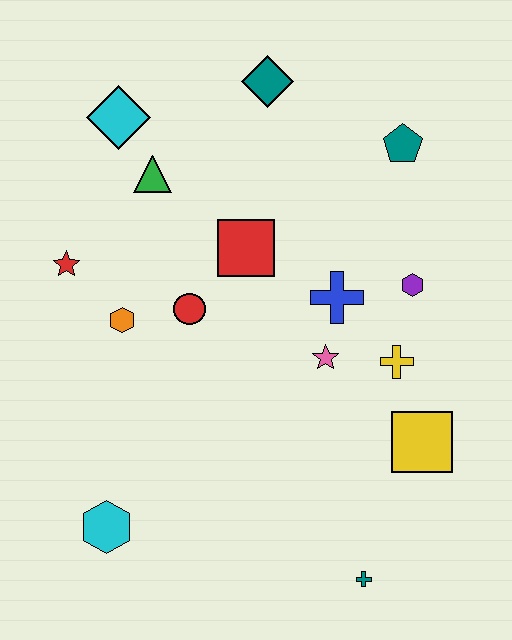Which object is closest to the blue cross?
The pink star is closest to the blue cross.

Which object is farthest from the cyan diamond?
The teal cross is farthest from the cyan diamond.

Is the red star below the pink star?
No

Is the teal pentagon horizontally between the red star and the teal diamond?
No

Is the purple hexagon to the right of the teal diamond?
Yes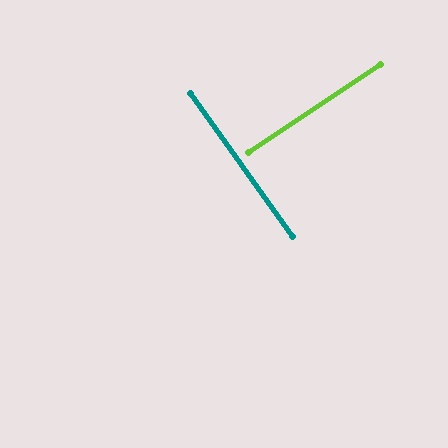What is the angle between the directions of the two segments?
Approximately 88 degrees.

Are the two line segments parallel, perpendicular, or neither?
Perpendicular — they meet at approximately 88°.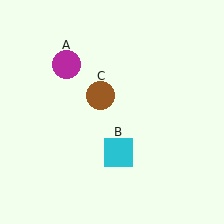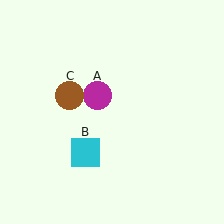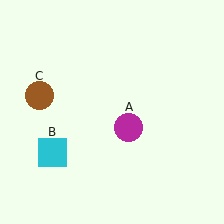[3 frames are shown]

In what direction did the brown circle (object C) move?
The brown circle (object C) moved left.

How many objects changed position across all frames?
3 objects changed position: magenta circle (object A), cyan square (object B), brown circle (object C).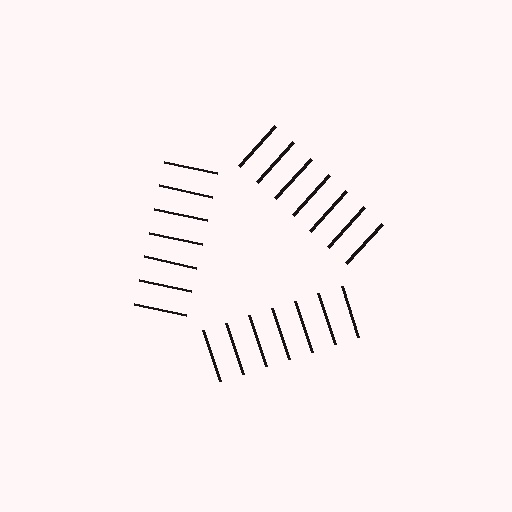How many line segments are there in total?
21 — 7 along each of the 3 edges.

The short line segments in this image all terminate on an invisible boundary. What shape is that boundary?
An illusory triangle — the line segments terminate on its edges but no continuous stroke is drawn.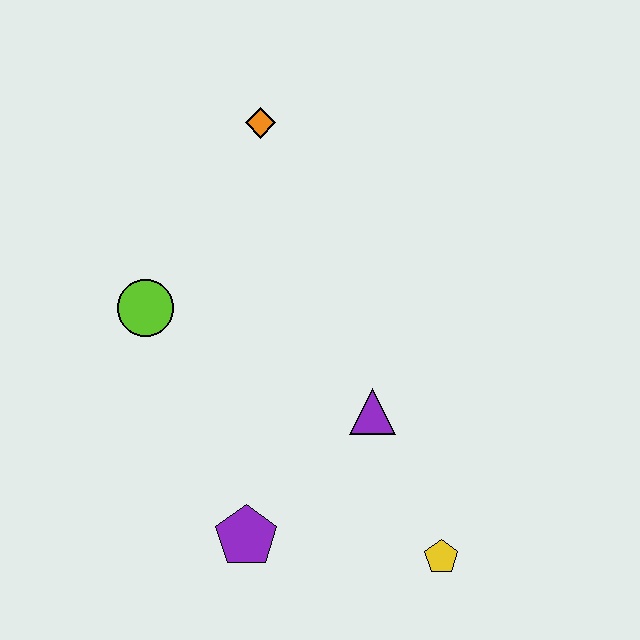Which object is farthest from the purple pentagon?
The orange diamond is farthest from the purple pentagon.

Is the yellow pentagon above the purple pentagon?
No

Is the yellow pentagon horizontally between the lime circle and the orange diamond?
No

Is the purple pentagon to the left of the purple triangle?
Yes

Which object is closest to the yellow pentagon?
The purple triangle is closest to the yellow pentagon.